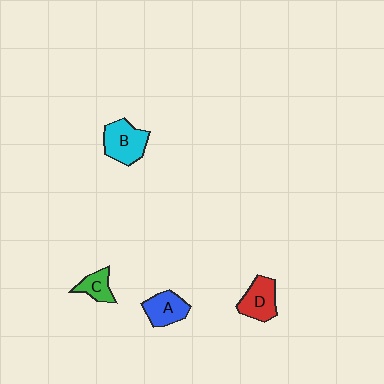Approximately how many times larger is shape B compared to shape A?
Approximately 1.2 times.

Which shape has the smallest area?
Shape C (green).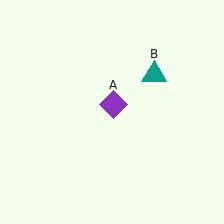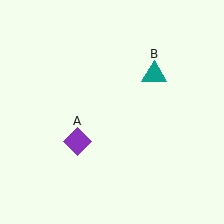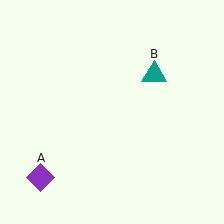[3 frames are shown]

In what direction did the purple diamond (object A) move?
The purple diamond (object A) moved down and to the left.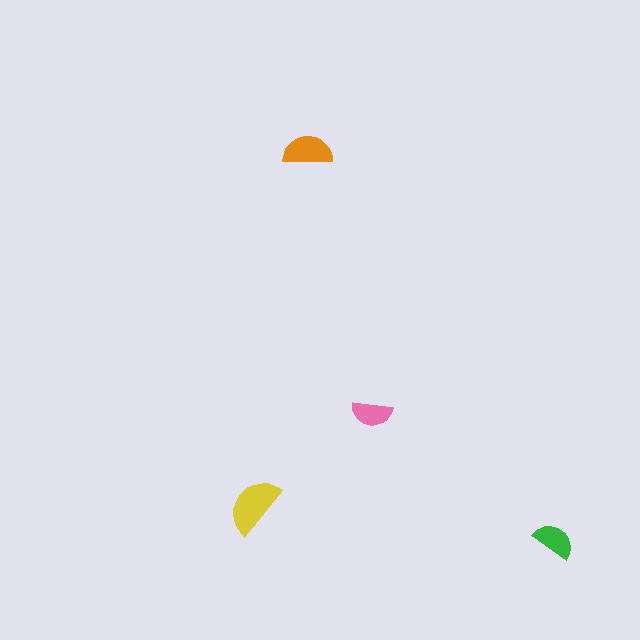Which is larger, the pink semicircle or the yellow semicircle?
The yellow one.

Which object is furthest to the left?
The yellow semicircle is leftmost.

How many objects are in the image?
There are 4 objects in the image.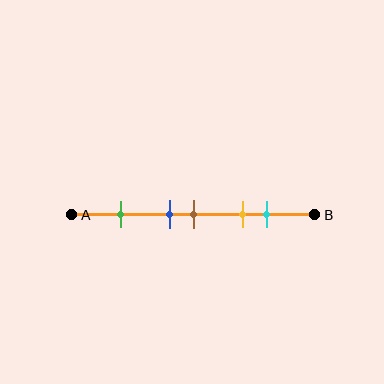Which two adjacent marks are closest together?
The blue and brown marks are the closest adjacent pair.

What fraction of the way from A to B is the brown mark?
The brown mark is approximately 50% (0.5) of the way from A to B.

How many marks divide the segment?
There are 5 marks dividing the segment.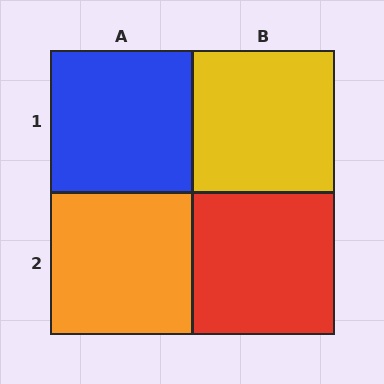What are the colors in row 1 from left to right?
Blue, yellow.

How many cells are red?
1 cell is red.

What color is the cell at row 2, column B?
Red.